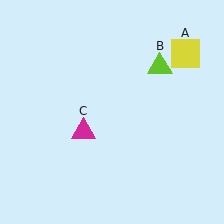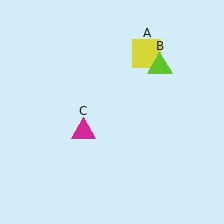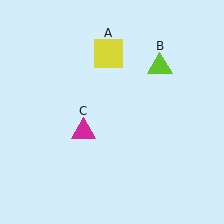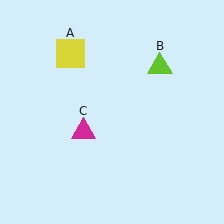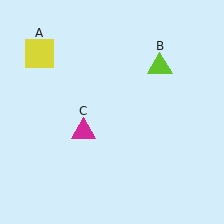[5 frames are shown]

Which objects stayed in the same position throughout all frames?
Lime triangle (object B) and magenta triangle (object C) remained stationary.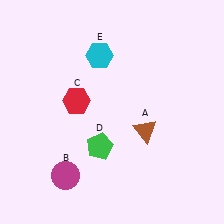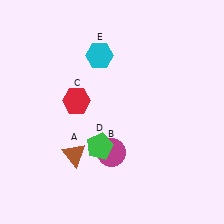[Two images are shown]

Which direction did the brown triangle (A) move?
The brown triangle (A) moved left.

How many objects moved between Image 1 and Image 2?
2 objects moved between the two images.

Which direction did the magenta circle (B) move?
The magenta circle (B) moved right.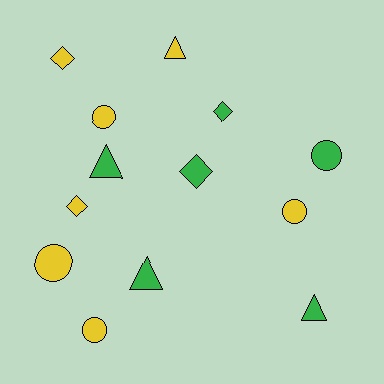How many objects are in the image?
There are 13 objects.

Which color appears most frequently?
Yellow, with 7 objects.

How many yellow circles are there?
There are 4 yellow circles.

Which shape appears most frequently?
Circle, with 5 objects.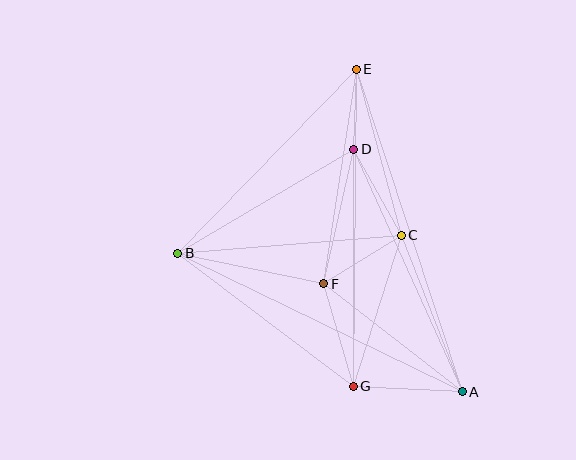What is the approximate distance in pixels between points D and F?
The distance between D and F is approximately 138 pixels.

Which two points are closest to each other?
Points D and E are closest to each other.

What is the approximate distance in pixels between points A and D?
The distance between A and D is approximately 266 pixels.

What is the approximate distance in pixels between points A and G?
The distance between A and G is approximately 109 pixels.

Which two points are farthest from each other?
Points A and E are farthest from each other.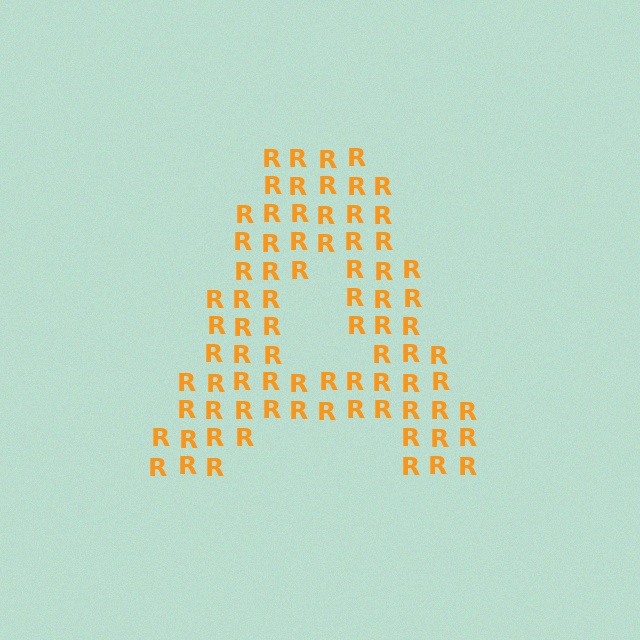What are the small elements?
The small elements are letter R's.